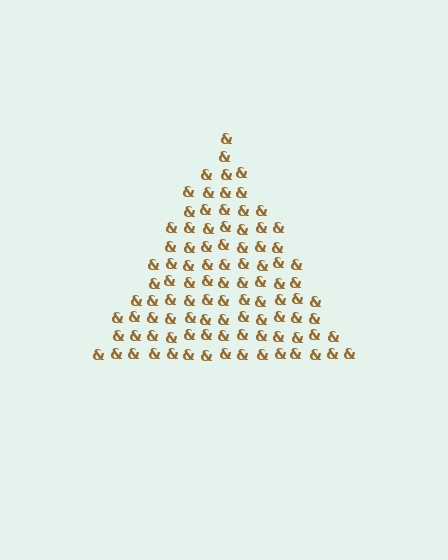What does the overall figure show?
The overall figure shows a triangle.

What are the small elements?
The small elements are ampersands.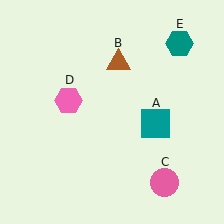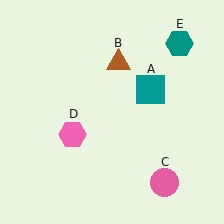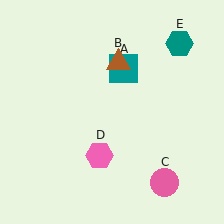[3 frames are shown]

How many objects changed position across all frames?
2 objects changed position: teal square (object A), pink hexagon (object D).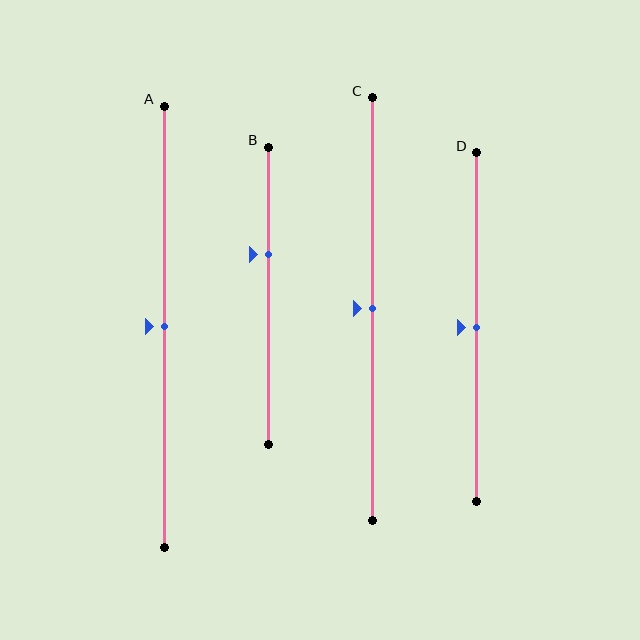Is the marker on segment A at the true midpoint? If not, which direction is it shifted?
Yes, the marker on segment A is at the true midpoint.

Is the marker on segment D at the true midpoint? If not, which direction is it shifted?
Yes, the marker on segment D is at the true midpoint.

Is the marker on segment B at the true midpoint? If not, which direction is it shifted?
No, the marker on segment B is shifted upward by about 14% of the segment length.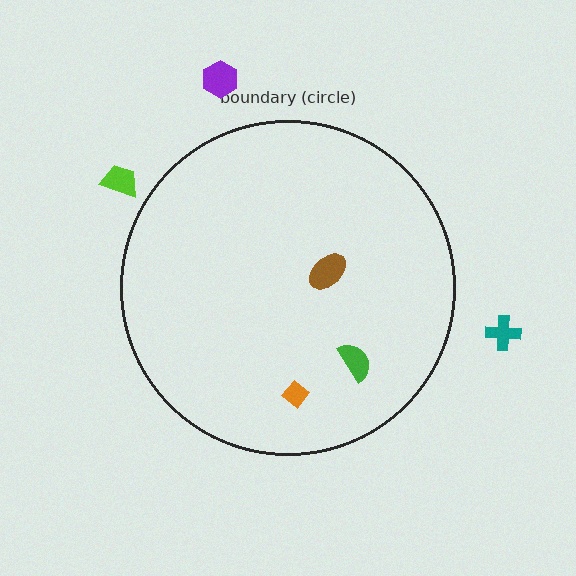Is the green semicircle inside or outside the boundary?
Inside.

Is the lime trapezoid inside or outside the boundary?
Outside.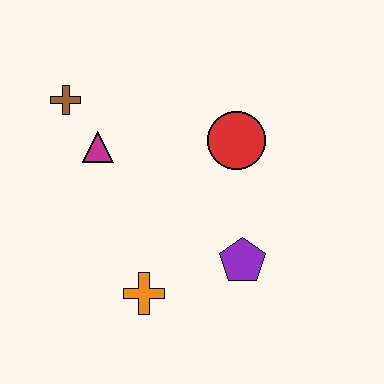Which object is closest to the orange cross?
The purple pentagon is closest to the orange cross.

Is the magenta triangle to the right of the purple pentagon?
No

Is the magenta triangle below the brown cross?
Yes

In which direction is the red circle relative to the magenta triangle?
The red circle is to the right of the magenta triangle.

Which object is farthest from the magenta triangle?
The purple pentagon is farthest from the magenta triangle.